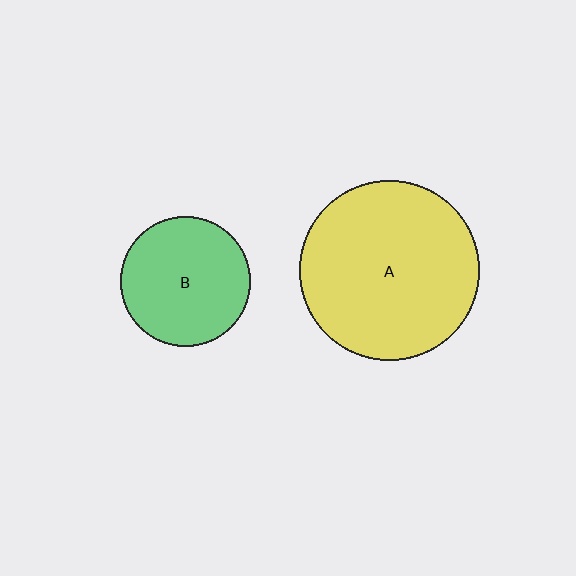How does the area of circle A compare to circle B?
Approximately 1.9 times.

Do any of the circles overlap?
No, none of the circles overlap.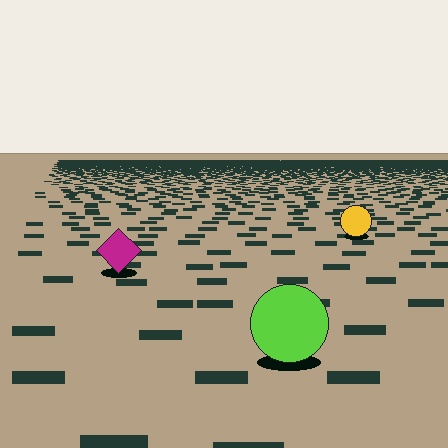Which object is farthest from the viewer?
The yellow circle is farthest from the viewer. It appears smaller and the ground texture around it is denser.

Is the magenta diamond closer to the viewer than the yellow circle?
Yes. The magenta diamond is closer — you can tell from the texture gradient: the ground texture is coarser near it.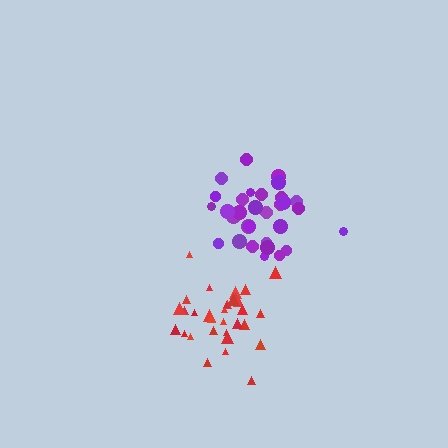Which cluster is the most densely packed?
Red.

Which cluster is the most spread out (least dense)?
Purple.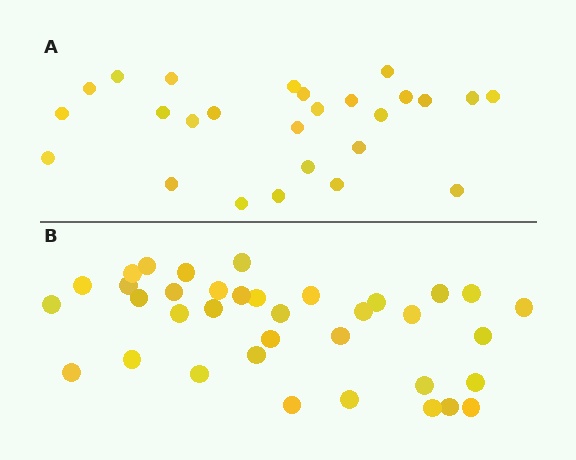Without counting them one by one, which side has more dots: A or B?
Region B (the bottom region) has more dots.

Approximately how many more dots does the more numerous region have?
Region B has roughly 10 or so more dots than region A.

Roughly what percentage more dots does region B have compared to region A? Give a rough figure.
About 40% more.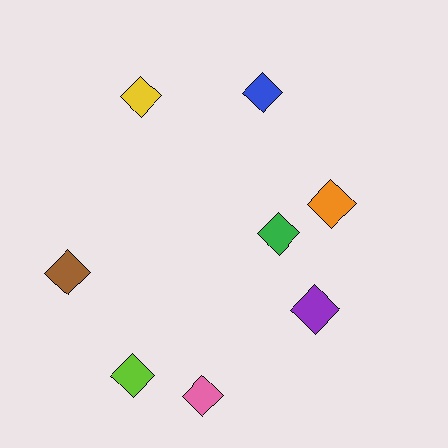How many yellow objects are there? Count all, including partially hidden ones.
There is 1 yellow object.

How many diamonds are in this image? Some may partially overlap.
There are 8 diamonds.